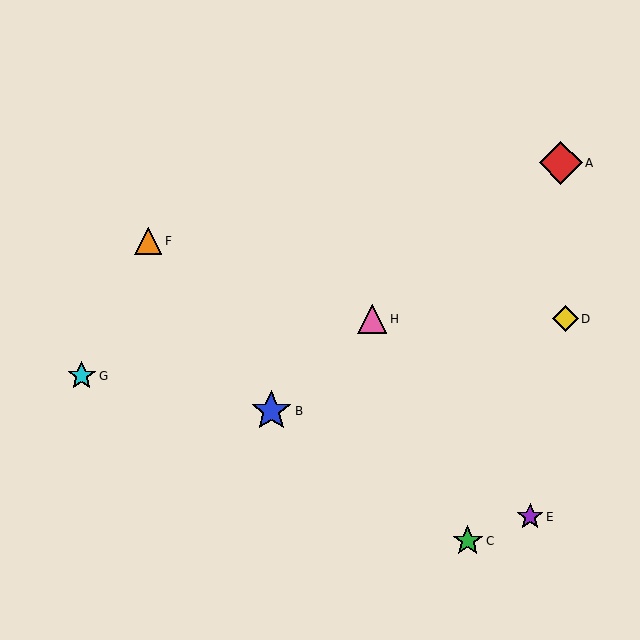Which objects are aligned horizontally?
Objects D, H are aligned horizontally.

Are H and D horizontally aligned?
Yes, both are at y≈319.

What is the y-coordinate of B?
Object B is at y≈411.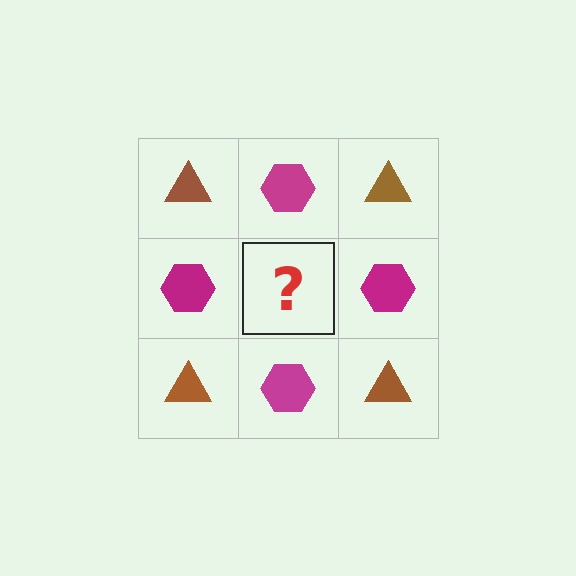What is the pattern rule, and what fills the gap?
The rule is that it alternates brown triangle and magenta hexagon in a checkerboard pattern. The gap should be filled with a brown triangle.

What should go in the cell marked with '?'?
The missing cell should contain a brown triangle.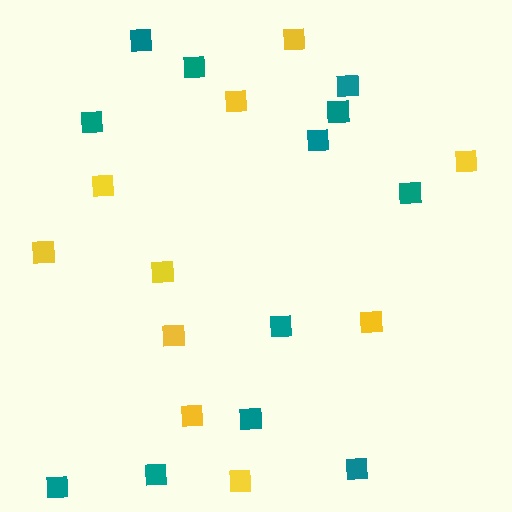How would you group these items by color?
There are 2 groups: one group of teal squares (12) and one group of yellow squares (10).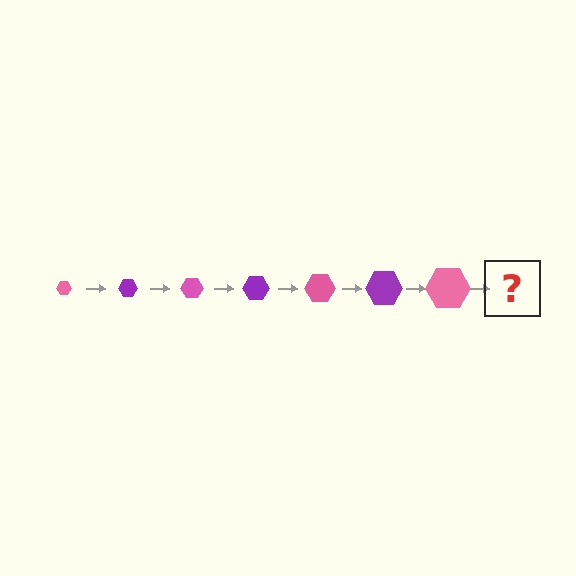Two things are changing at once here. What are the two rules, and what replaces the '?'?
The two rules are that the hexagon grows larger each step and the color cycles through pink and purple. The '?' should be a purple hexagon, larger than the previous one.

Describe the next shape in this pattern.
It should be a purple hexagon, larger than the previous one.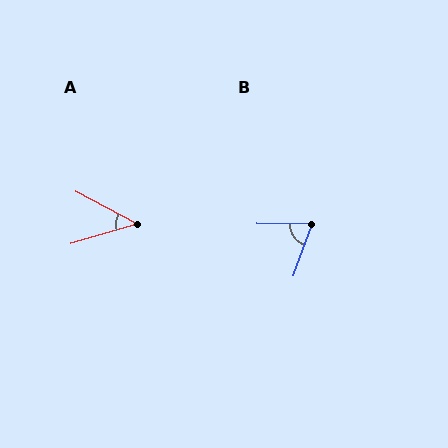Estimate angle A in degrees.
Approximately 45 degrees.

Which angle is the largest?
B, at approximately 71 degrees.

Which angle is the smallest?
A, at approximately 45 degrees.